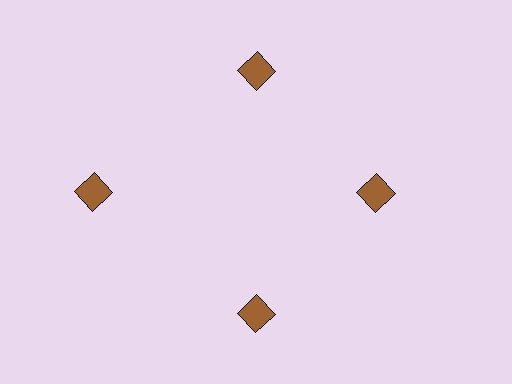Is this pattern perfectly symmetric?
No. The 4 brown squares are arranged in a ring, but one element near the 9 o'clock position is pushed outward from the center, breaking the 4-fold rotational symmetry.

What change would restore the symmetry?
The symmetry would be restored by moving it inward, back onto the ring so that all 4 squares sit at equal angles and equal distance from the center.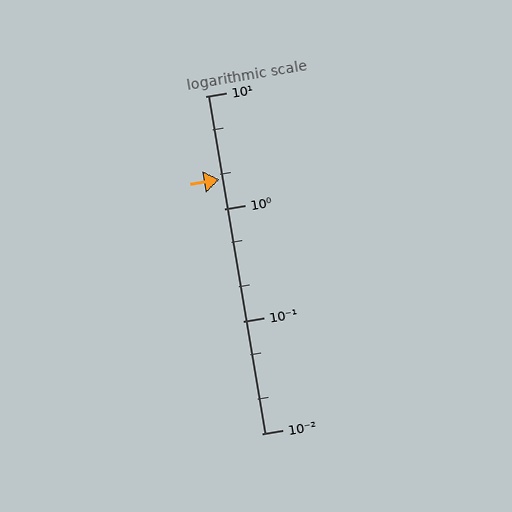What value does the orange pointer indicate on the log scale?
The pointer indicates approximately 1.8.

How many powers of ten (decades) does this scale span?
The scale spans 3 decades, from 0.01 to 10.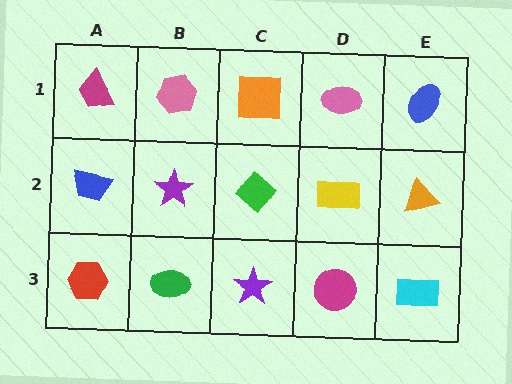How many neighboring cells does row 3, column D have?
3.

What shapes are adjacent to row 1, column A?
A blue trapezoid (row 2, column A), a pink hexagon (row 1, column B).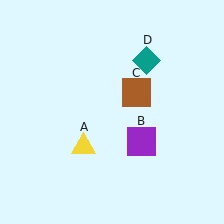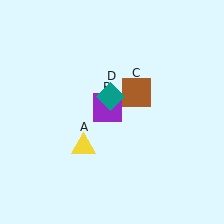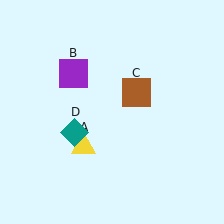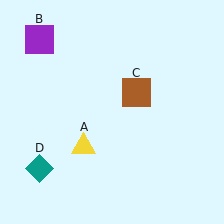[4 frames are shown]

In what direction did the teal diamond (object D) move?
The teal diamond (object D) moved down and to the left.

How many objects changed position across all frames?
2 objects changed position: purple square (object B), teal diamond (object D).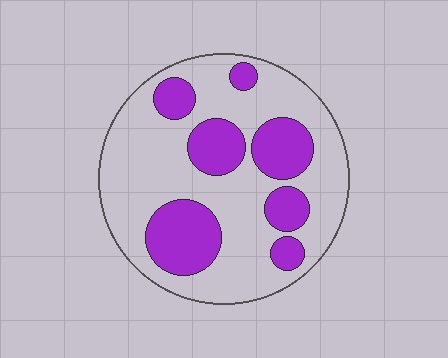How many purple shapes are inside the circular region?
7.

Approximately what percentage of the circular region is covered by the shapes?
Approximately 30%.